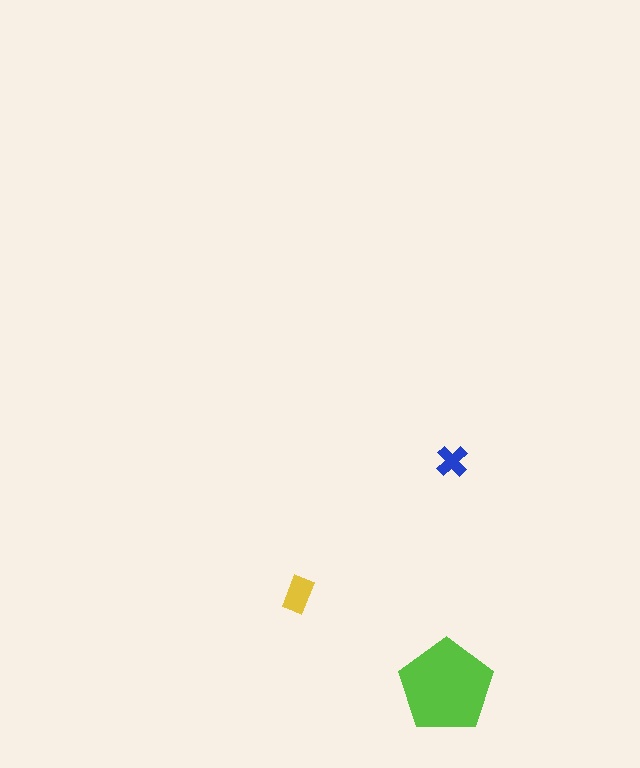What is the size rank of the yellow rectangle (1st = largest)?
2nd.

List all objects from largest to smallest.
The lime pentagon, the yellow rectangle, the blue cross.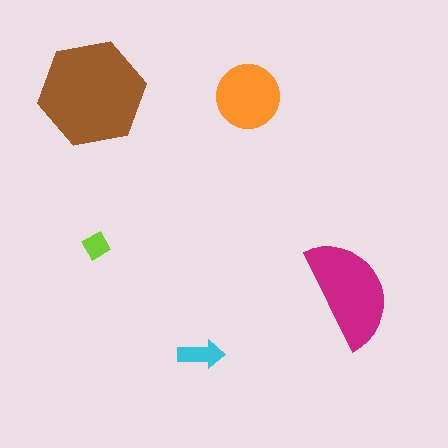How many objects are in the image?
There are 5 objects in the image.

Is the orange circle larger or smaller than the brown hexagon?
Smaller.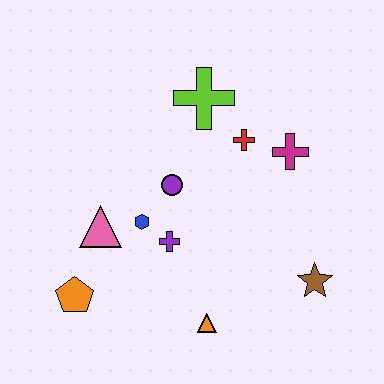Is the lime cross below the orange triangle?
No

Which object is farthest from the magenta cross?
The orange pentagon is farthest from the magenta cross.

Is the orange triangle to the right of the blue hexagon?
Yes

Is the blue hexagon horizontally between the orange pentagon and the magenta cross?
Yes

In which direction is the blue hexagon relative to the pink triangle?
The blue hexagon is to the right of the pink triangle.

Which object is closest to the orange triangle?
The purple cross is closest to the orange triangle.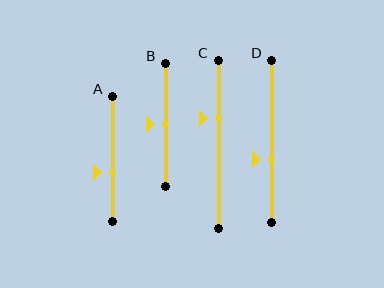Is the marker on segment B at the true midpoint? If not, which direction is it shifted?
Yes, the marker on segment B is at the true midpoint.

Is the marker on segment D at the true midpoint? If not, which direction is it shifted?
No, the marker on segment D is shifted downward by about 12% of the segment length.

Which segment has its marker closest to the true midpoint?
Segment B has its marker closest to the true midpoint.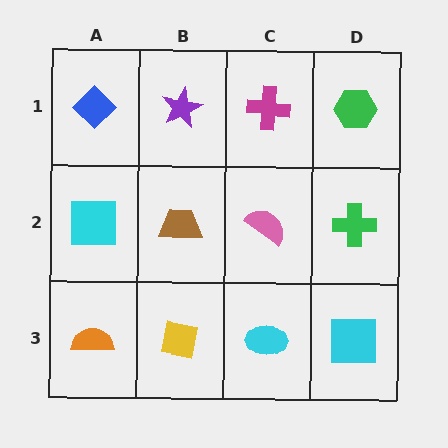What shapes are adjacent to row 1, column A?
A cyan square (row 2, column A), a purple star (row 1, column B).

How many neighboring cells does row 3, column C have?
3.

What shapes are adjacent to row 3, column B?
A brown trapezoid (row 2, column B), an orange semicircle (row 3, column A), a cyan ellipse (row 3, column C).